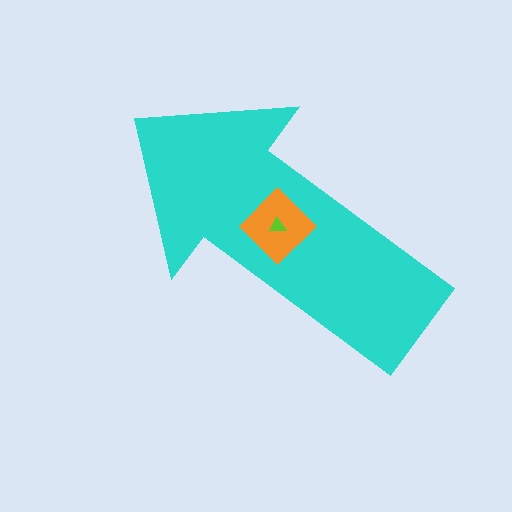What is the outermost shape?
The cyan arrow.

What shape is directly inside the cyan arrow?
The orange diamond.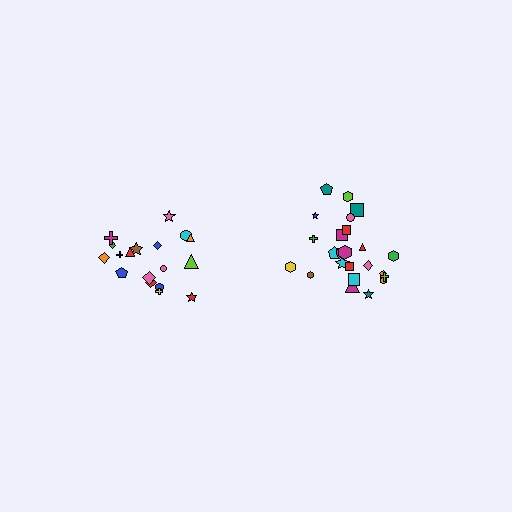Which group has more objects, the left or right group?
The right group.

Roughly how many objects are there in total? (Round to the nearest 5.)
Roughly 45 objects in total.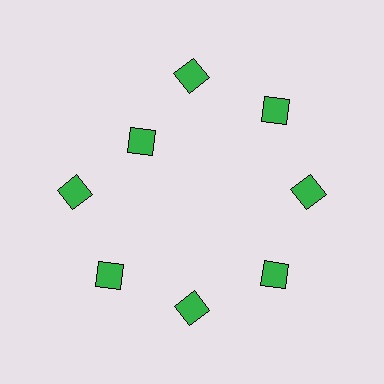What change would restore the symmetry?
The symmetry would be restored by moving it outward, back onto the ring so that all 8 diamonds sit at equal angles and equal distance from the center.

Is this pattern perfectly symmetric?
No. The 8 green diamonds are arranged in a ring, but one element near the 10 o'clock position is pulled inward toward the center, breaking the 8-fold rotational symmetry.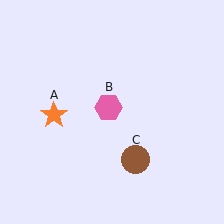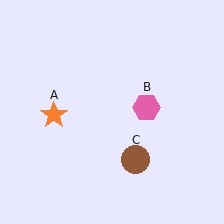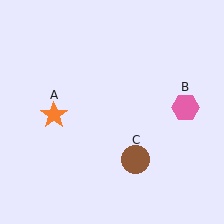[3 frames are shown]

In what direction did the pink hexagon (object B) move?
The pink hexagon (object B) moved right.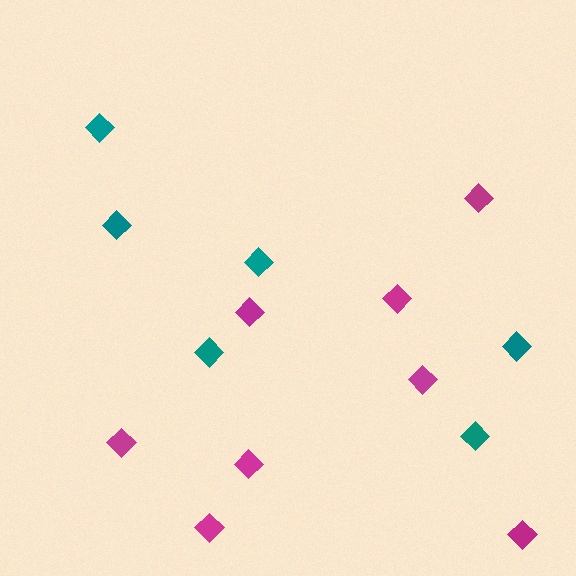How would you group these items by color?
There are 2 groups: one group of magenta diamonds (8) and one group of teal diamonds (6).